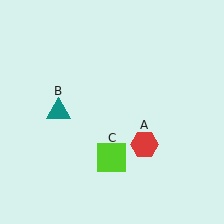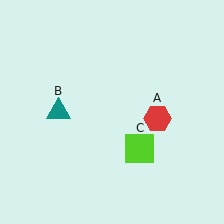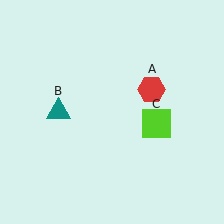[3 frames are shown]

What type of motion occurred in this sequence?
The red hexagon (object A), lime square (object C) rotated counterclockwise around the center of the scene.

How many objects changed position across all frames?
2 objects changed position: red hexagon (object A), lime square (object C).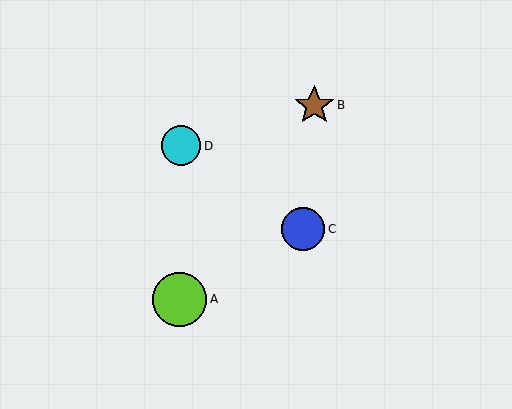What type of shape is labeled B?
Shape B is a brown star.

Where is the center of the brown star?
The center of the brown star is at (314, 105).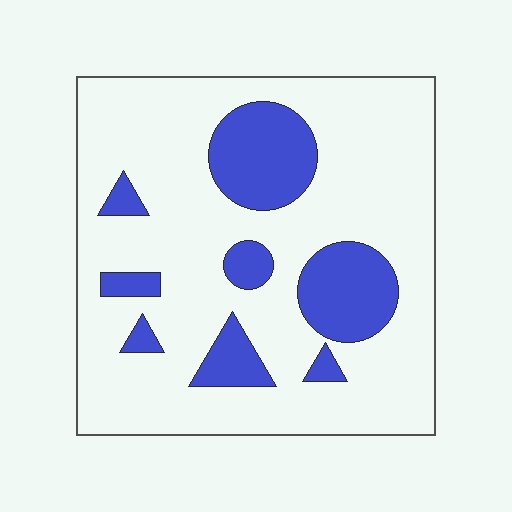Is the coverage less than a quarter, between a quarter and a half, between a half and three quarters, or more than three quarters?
Less than a quarter.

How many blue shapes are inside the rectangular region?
8.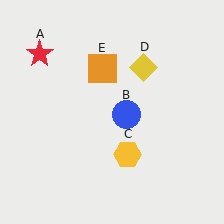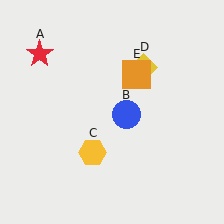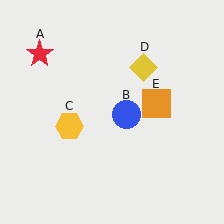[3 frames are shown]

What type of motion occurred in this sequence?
The yellow hexagon (object C), orange square (object E) rotated clockwise around the center of the scene.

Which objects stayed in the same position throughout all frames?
Red star (object A) and blue circle (object B) and yellow diamond (object D) remained stationary.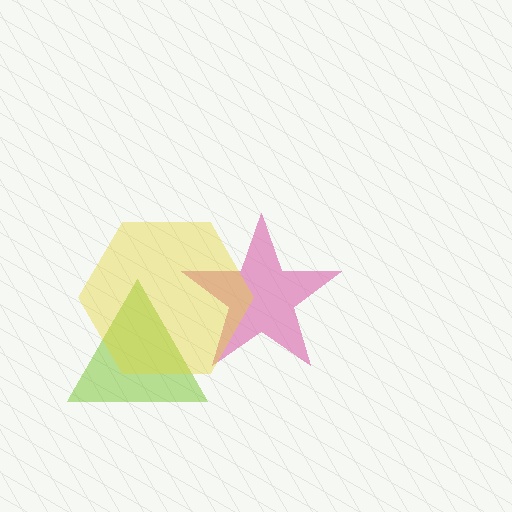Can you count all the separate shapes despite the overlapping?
Yes, there are 3 separate shapes.